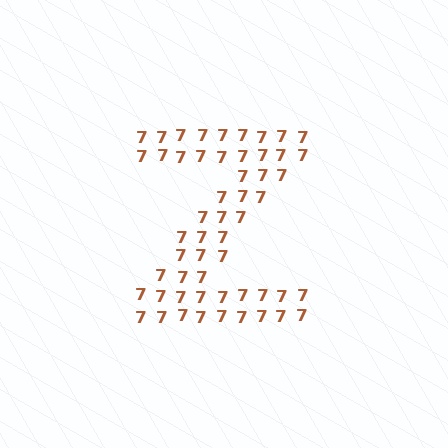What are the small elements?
The small elements are digit 7's.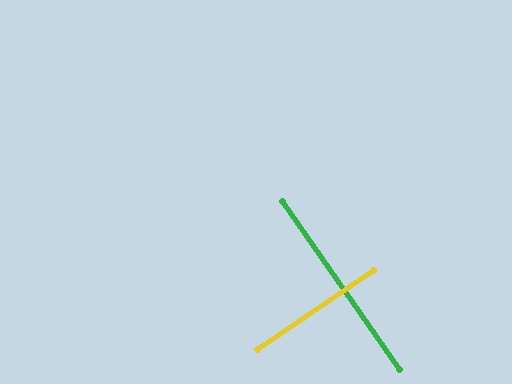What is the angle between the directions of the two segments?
Approximately 89 degrees.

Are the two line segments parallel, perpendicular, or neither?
Perpendicular — they meet at approximately 89°.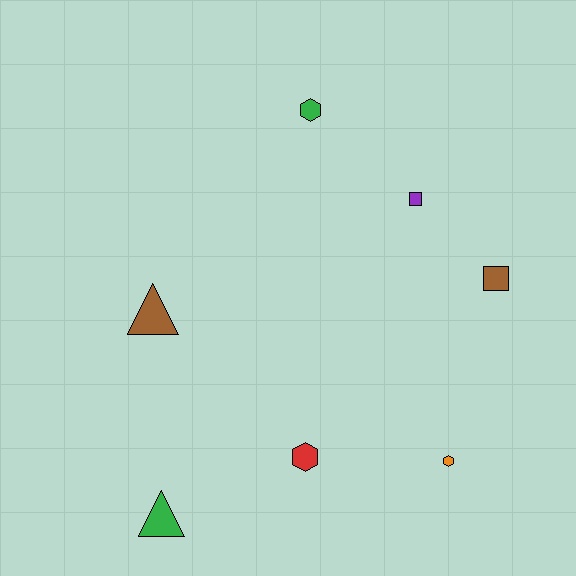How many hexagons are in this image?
There are 3 hexagons.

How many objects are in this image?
There are 7 objects.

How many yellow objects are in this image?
There are no yellow objects.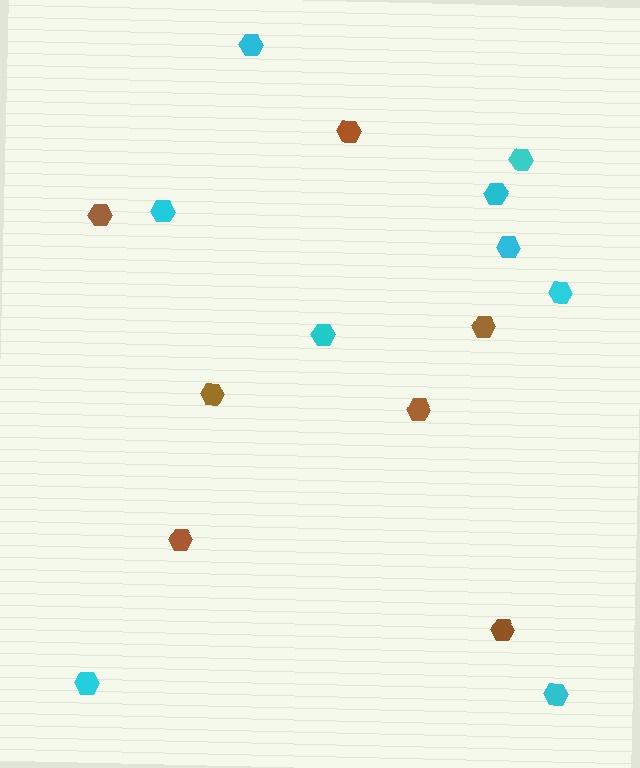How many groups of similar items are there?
There are 2 groups: one group of brown hexagons (7) and one group of cyan hexagons (9).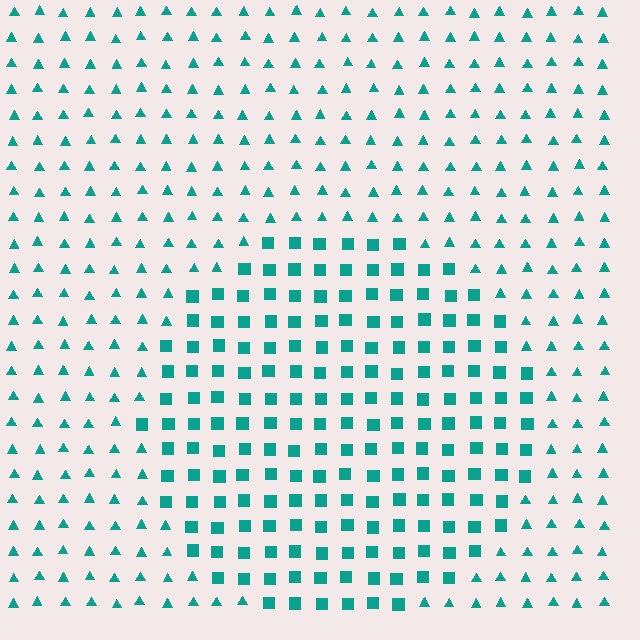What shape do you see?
I see a circle.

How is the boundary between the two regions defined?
The boundary is defined by a change in element shape: squares inside vs. triangles outside. All elements share the same color and spacing.